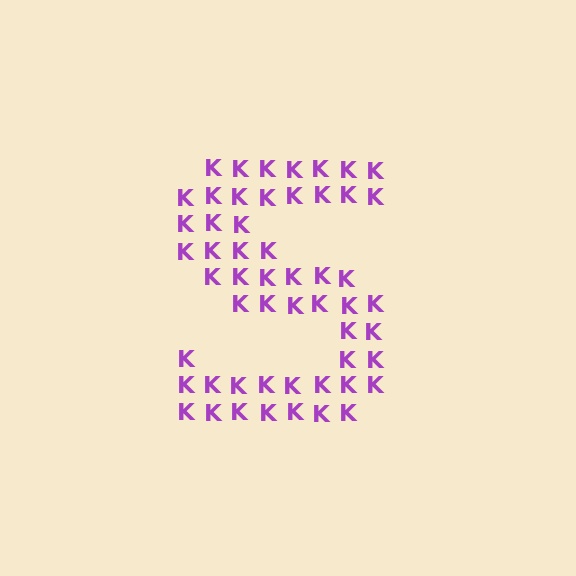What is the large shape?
The large shape is the letter S.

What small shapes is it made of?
It is made of small letter K's.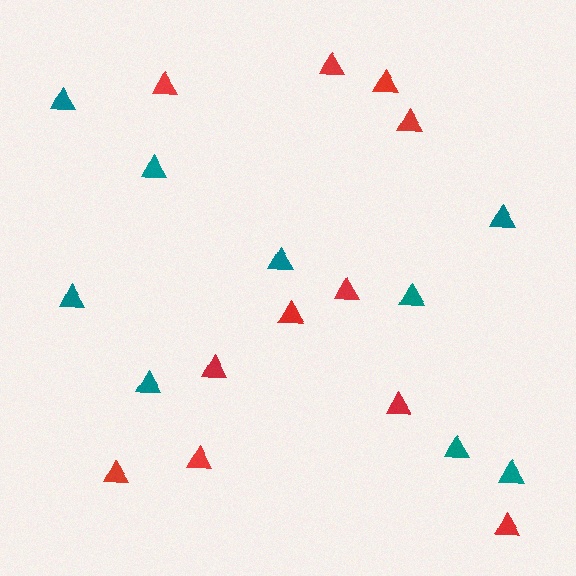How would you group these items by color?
There are 2 groups: one group of teal triangles (9) and one group of red triangles (11).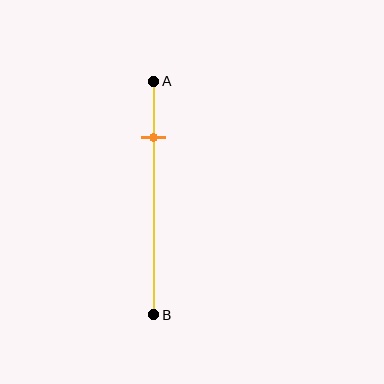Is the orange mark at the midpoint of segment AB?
No, the mark is at about 25% from A, not at the 50% midpoint.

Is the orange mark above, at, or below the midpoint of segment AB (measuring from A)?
The orange mark is above the midpoint of segment AB.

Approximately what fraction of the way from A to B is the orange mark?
The orange mark is approximately 25% of the way from A to B.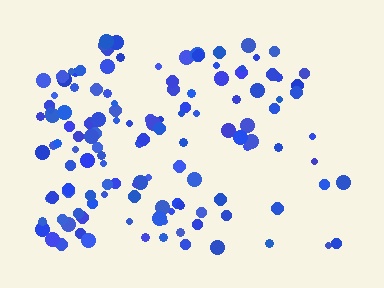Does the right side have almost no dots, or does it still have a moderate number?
Still a moderate number, just noticeably fewer than the left.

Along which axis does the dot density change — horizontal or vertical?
Horizontal.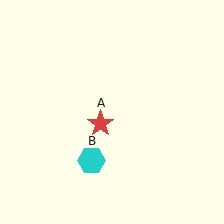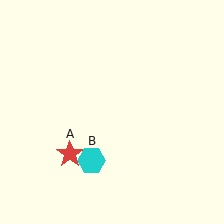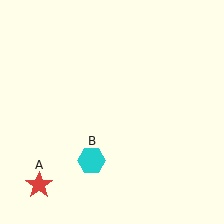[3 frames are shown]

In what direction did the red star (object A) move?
The red star (object A) moved down and to the left.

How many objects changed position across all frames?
1 object changed position: red star (object A).